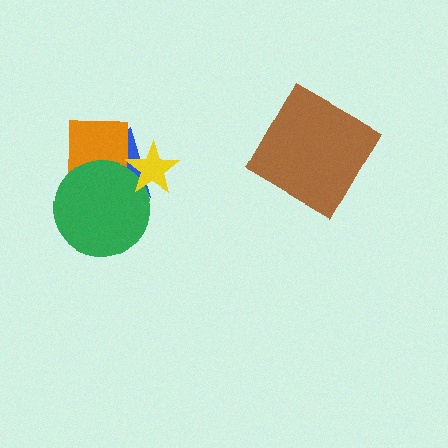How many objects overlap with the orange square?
2 objects overlap with the orange square.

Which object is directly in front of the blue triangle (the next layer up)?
The orange square is directly in front of the blue triangle.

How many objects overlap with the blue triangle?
3 objects overlap with the blue triangle.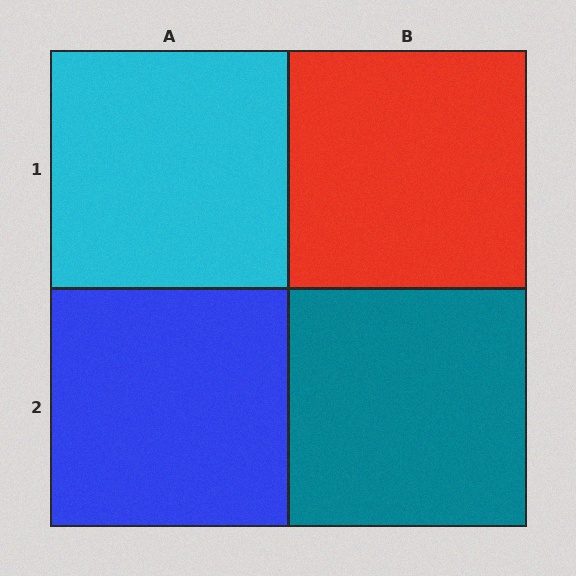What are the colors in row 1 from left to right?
Cyan, red.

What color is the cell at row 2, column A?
Blue.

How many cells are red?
1 cell is red.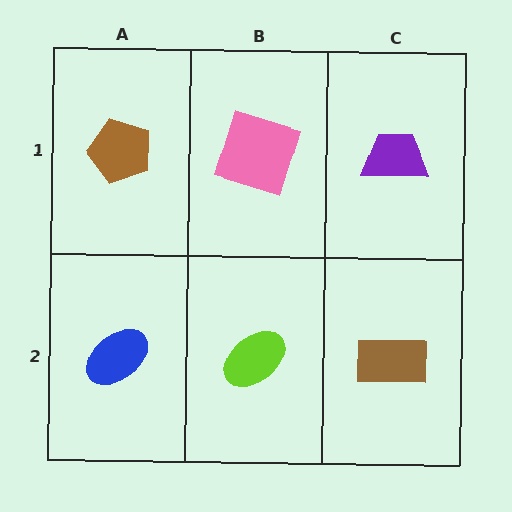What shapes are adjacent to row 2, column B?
A pink square (row 1, column B), a blue ellipse (row 2, column A), a brown rectangle (row 2, column C).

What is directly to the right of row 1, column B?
A purple trapezoid.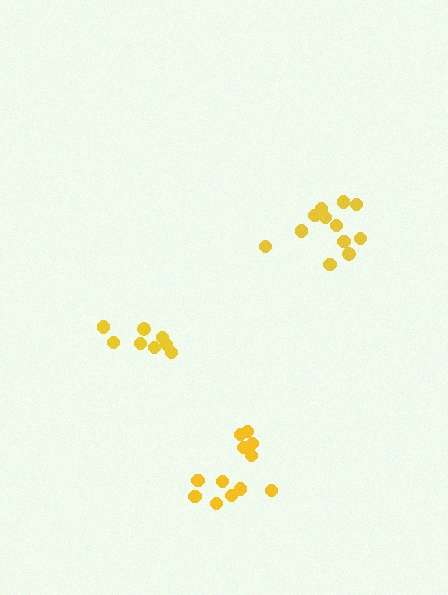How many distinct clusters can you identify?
There are 3 distinct clusters.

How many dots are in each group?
Group 1: 12 dots, Group 2: 12 dots, Group 3: 8 dots (32 total).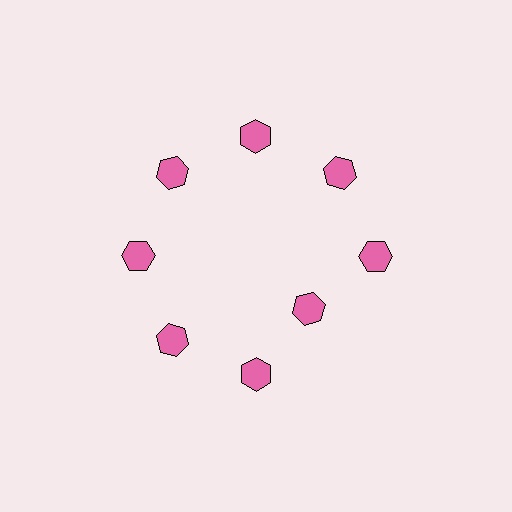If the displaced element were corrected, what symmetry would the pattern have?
It would have 8-fold rotational symmetry — the pattern would map onto itself every 45 degrees.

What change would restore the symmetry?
The symmetry would be restored by moving it outward, back onto the ring so that all 8 hexagons sit at equal angles and equal distance from the center.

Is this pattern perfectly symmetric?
No. The 8 pink hexagons are arranged in a ring, but one element near the 4 o'clock position is pulled inward toward the center, breaking the 8-fold rotational symmetry.